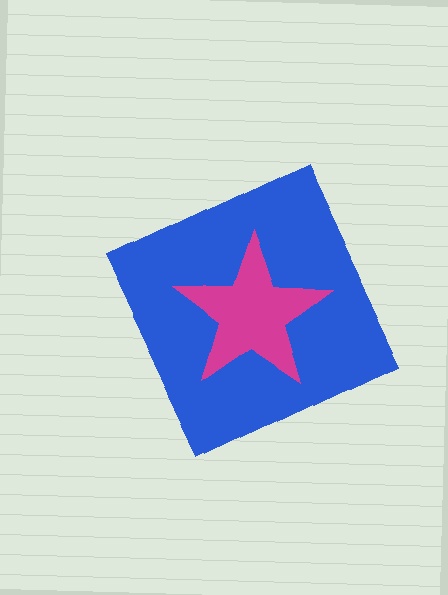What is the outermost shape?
The blue diamond.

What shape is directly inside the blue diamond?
The magenta star.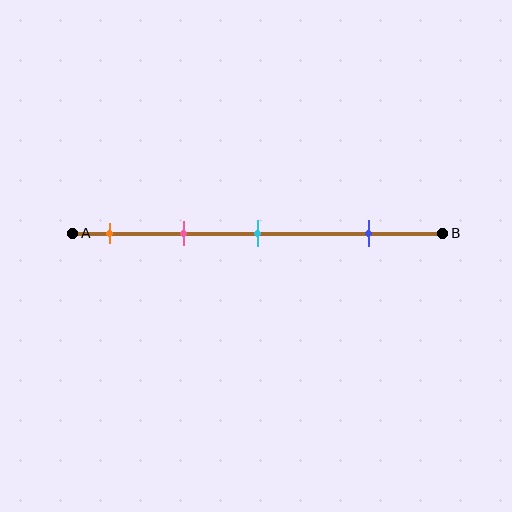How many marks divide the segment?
There are 4 marks dividing the segment.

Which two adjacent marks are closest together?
The orange and pink marks are the closest adjacent pair.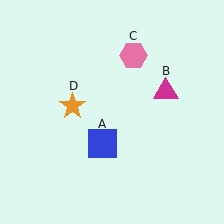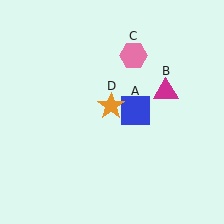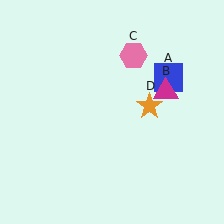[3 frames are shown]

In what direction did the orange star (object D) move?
The orange star (object D) moved right.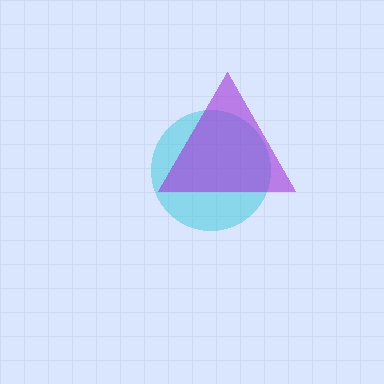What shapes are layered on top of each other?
The layered shapes are: a cyan circle, a purple triangle.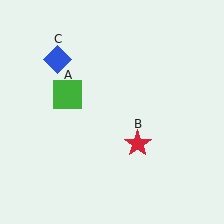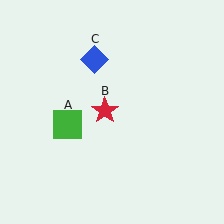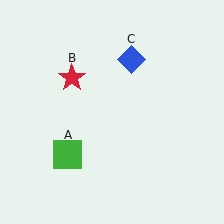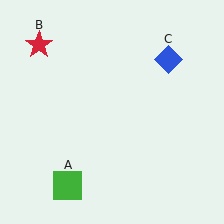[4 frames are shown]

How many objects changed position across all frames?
3 objects changed position: green square (object A), red star (object B), blue diamond (object C).